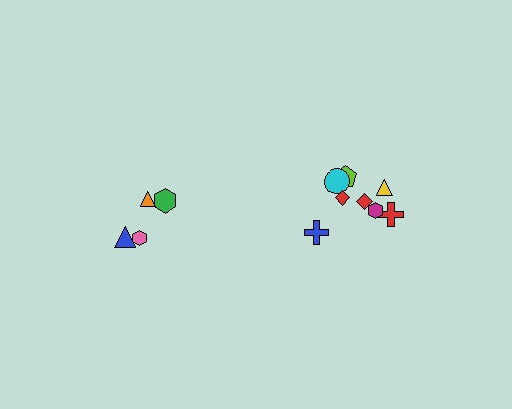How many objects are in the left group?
There are 4 objects.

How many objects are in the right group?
There are 8 objects.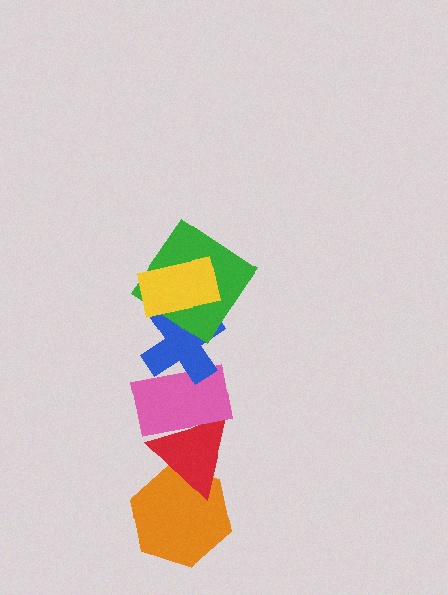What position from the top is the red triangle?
The red triangle is 5th from the top.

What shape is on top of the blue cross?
The green diamond is on top of the blue cross.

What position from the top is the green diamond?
The green diamond is 2nd from the top.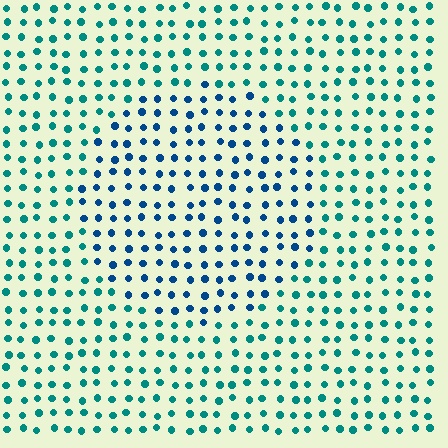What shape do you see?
I see a circle.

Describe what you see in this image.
The image is filled with small teal elements in a uniform arrangement. A circle-shaped region is visible where the elements are tinted to a slightly different hue, forming a subtle color boundary.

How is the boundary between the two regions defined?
The boundary is defined purely by a slight shift in hue (about 35 degrees). Spacing, size, and orientation are identical on both sides.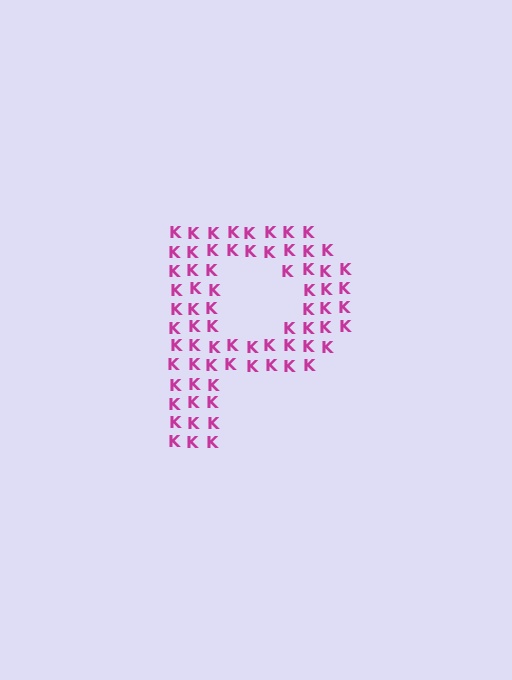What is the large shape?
The large shape is the letter P.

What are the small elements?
The small elements are letter K's.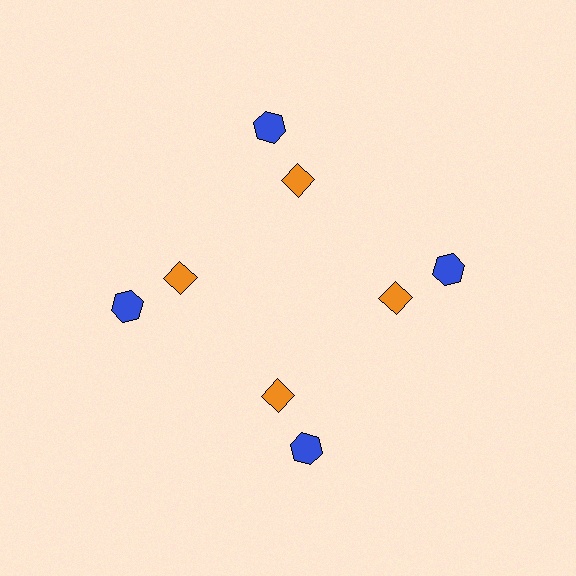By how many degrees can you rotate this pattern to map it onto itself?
The pattern maps onto itself every 90 degrees of rotation.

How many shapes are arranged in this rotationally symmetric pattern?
There are 8 shapes, arranged in 4 groups of 2.